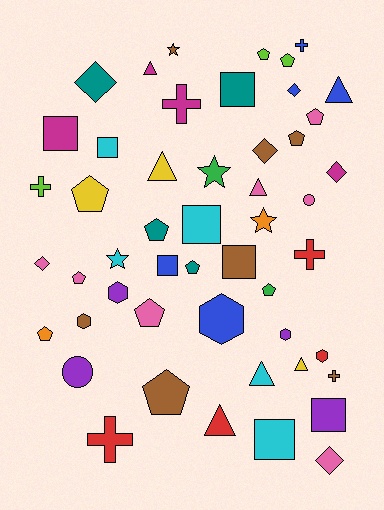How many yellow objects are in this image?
There are 3 yellow objects.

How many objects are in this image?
There are 50 objects.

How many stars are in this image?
There are 4 stars.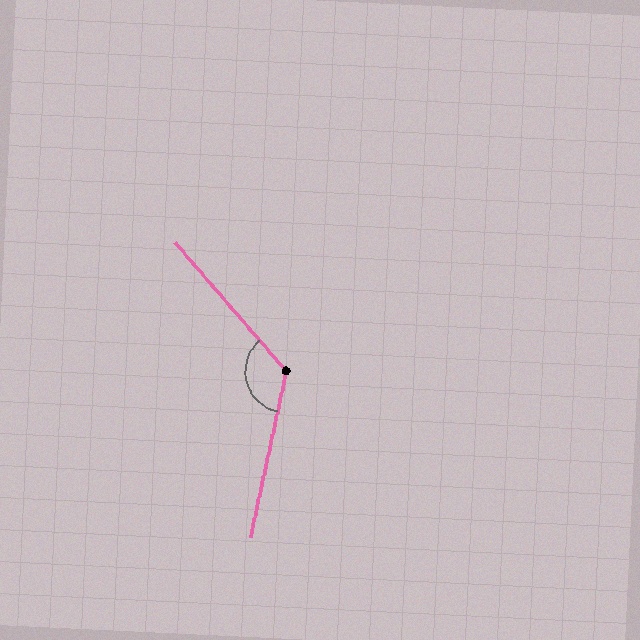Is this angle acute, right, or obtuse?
It is obtuse.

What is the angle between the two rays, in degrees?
Approximately 127 degrees.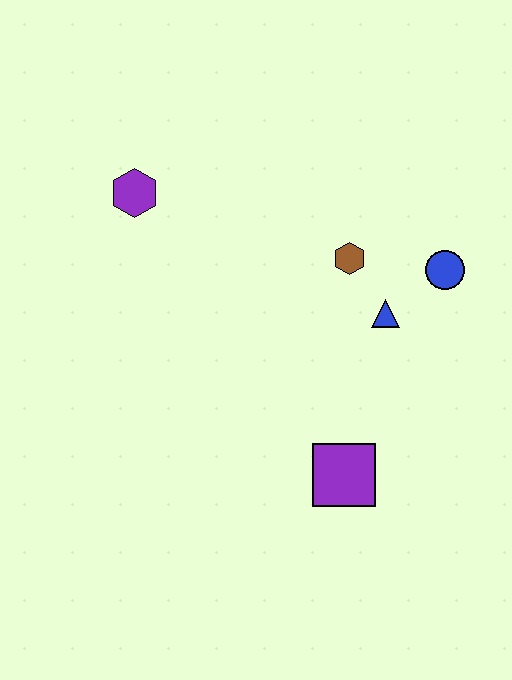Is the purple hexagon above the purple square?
Yes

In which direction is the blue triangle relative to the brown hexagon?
The blue triangle is below the brown hexagon.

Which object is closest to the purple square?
The blue triangle is closest to the purple square.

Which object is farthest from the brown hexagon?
The purple hexagon is farthest from the brown hexagon.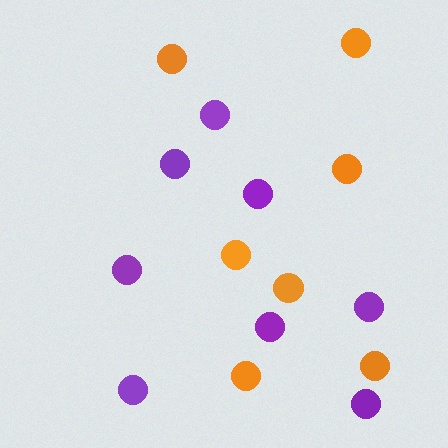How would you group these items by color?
There are 2 groups: one group of purple circles (8) and one group of orange circles (7).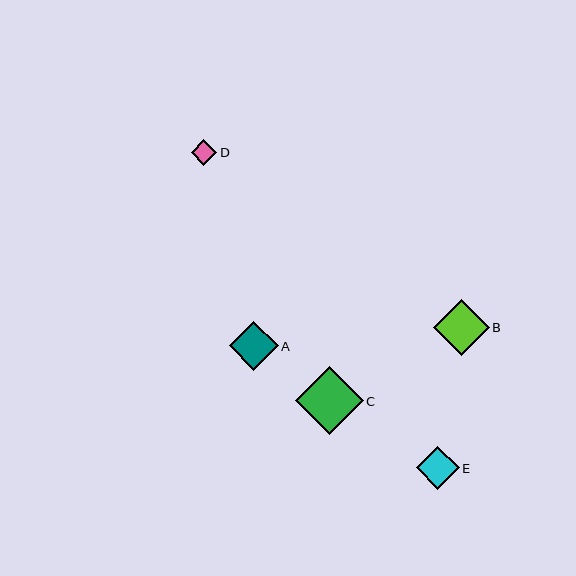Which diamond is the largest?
Diamond C is the largest with a size of approximately 68 pixels.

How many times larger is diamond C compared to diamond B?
Diamond C is approximately 1.2 times the size of diamond B.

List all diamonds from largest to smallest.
From largest to smallest: C, B, A, E, D.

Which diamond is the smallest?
Diamond D is the smallest with a size of approximately 26 pixels.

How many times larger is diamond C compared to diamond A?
Diamond C is approximately 1.4 times the size of diamond A.